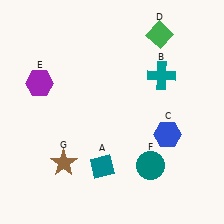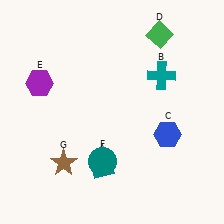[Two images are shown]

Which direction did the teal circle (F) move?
The teal circle (F) moved left.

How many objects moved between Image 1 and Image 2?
1 object moved between the two images.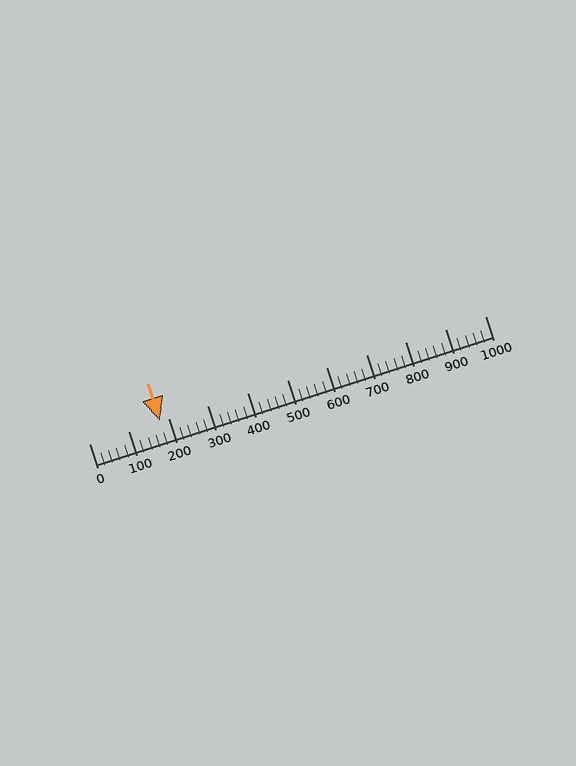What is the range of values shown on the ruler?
The ruler shows values from 0 to 1000.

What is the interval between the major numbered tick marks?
The major tick marks are spaced 100 units apart.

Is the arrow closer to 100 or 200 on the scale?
The arrow is closer to 200.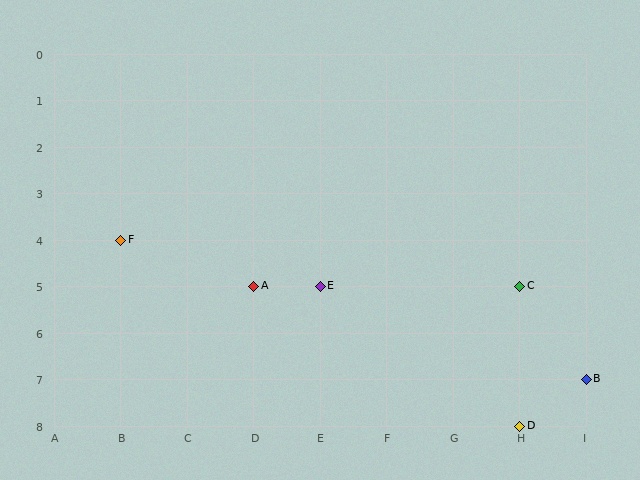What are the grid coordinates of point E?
Point E is at grid coordinates (E, 5).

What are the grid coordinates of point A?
Point A is at grid coordinates (D, 5).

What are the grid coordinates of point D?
Point D is at grid coordinates (H, 8).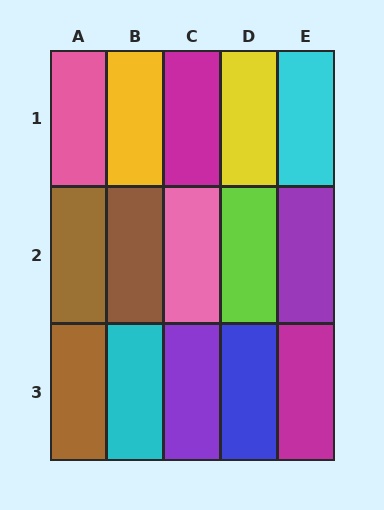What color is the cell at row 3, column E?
Magenta.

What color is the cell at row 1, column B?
Yellow.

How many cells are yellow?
2 cells are yellow.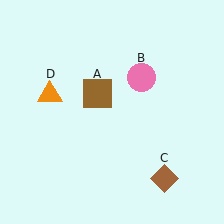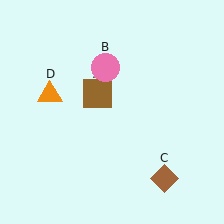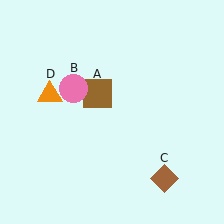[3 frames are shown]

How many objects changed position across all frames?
1 object changed position: pink circle (object B).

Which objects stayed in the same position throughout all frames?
Brown square (object A) and brown diamond (object C) and orange triangle (object D) remained stationary.